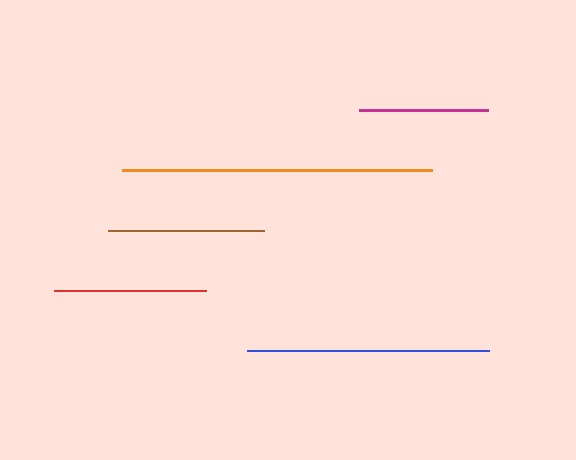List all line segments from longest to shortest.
From longest to shortest: orange, blue, brown, red, magenta.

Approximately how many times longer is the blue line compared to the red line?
The blue line is approximately 1.6 times the length of the red line.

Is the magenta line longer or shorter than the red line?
The red line is longer than the magenta line.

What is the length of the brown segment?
The brown segment is approximately 156 pixels long.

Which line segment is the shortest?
The magenta line is the shortest at approximately 129 pixels.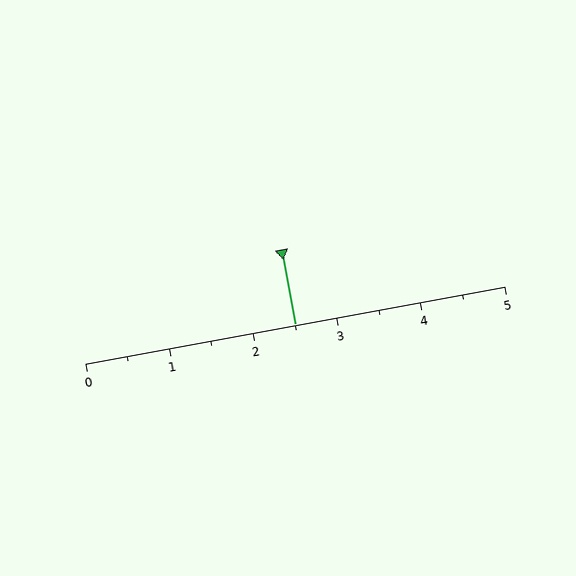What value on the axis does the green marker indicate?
The marker indicates approximately 2.5.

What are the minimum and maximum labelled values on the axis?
The axis runs from 0 to 5.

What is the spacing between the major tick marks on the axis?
The major ticks are spaced 1 apart.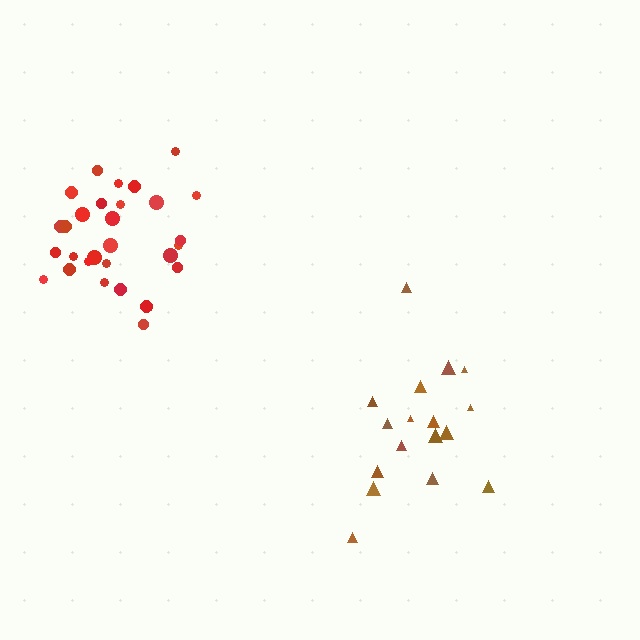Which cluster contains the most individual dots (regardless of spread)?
Red (30).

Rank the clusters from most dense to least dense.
red, brown.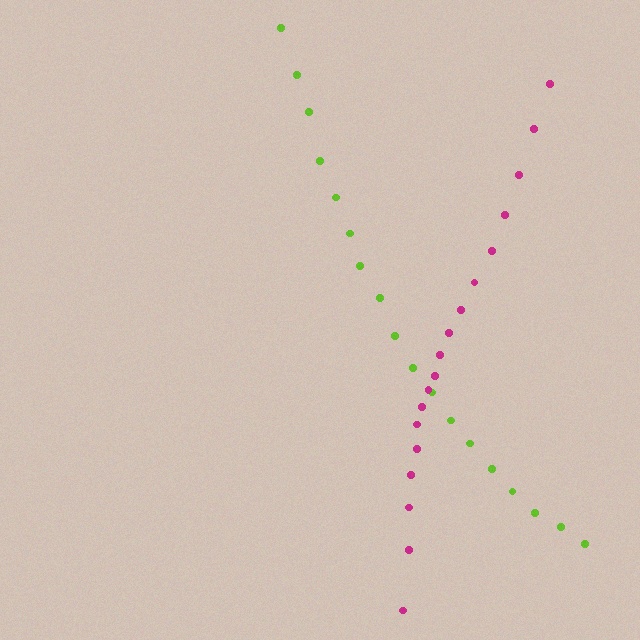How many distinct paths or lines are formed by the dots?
There are 2 distinct paths.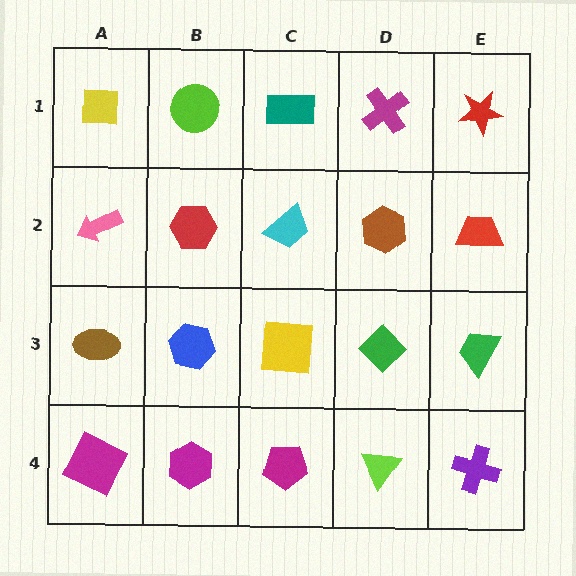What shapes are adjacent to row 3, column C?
A cyan trapezoid (row 2, column C), a magenta pentagon (row 4, column C), a blue hexagon (row 3, column B), a green diamond (row 3, column D).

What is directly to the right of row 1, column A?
A lime circle.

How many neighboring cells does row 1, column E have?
2.